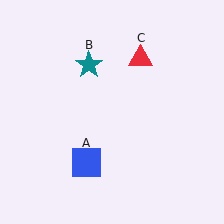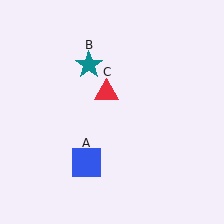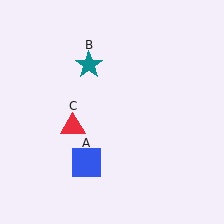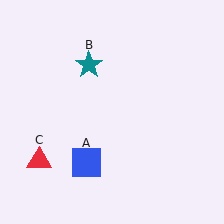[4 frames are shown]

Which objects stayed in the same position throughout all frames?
Blue square (object A) and teal star (object B) remained stationary.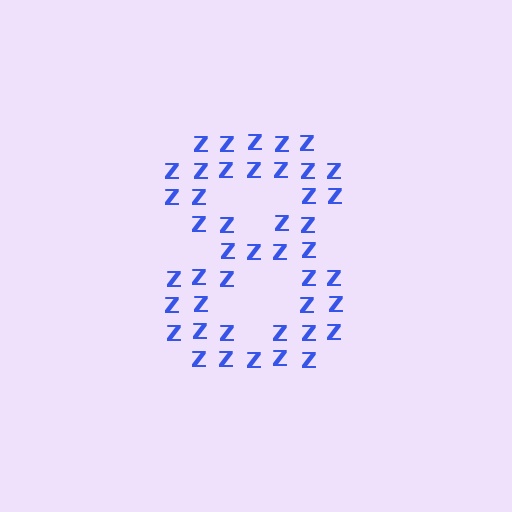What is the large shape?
The large shape is the digit 8.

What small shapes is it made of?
It is made of small letter Z's.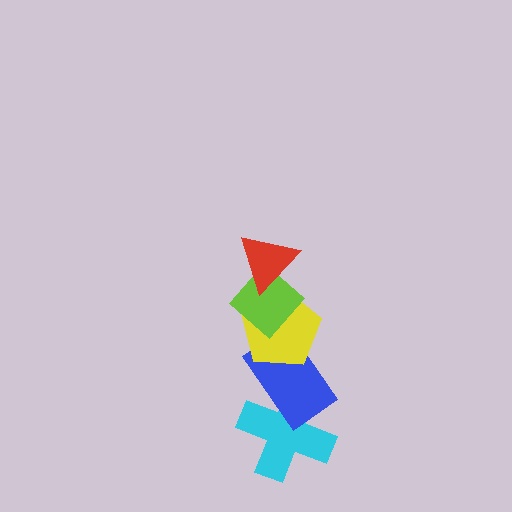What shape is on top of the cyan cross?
The blue rectangle is on top of the cyan cross.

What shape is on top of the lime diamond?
The red triangle is on top of the lime diamond.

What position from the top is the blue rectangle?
The blue rectangle is 4th from the top.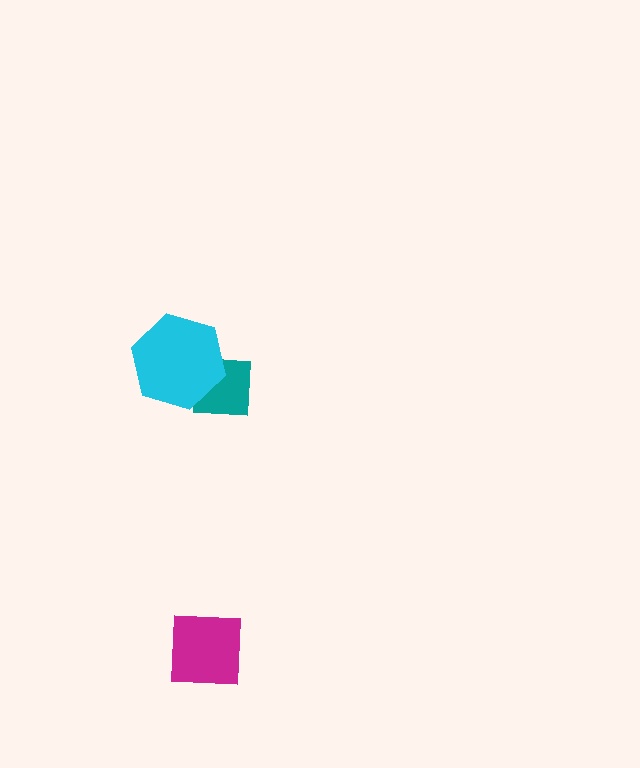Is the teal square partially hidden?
Yes, it is partially covered by another shape.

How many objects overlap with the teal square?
1 object overlaps with the teal square.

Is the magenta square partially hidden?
No, no other shape covers it.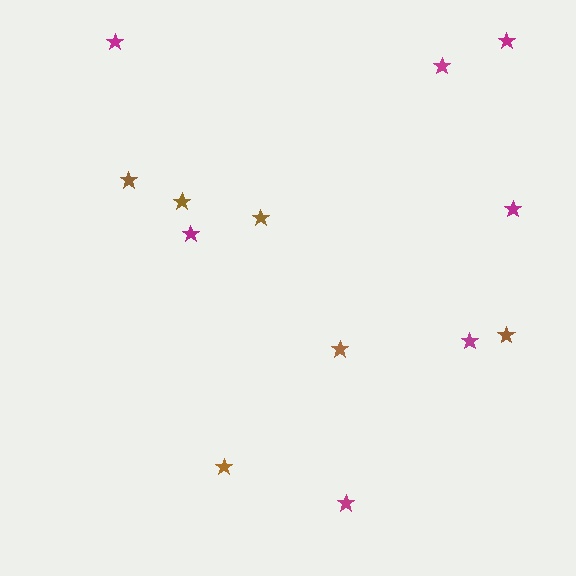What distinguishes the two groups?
There are 2 groups: one group of brown stars (6) and one group of magenta stars (7).